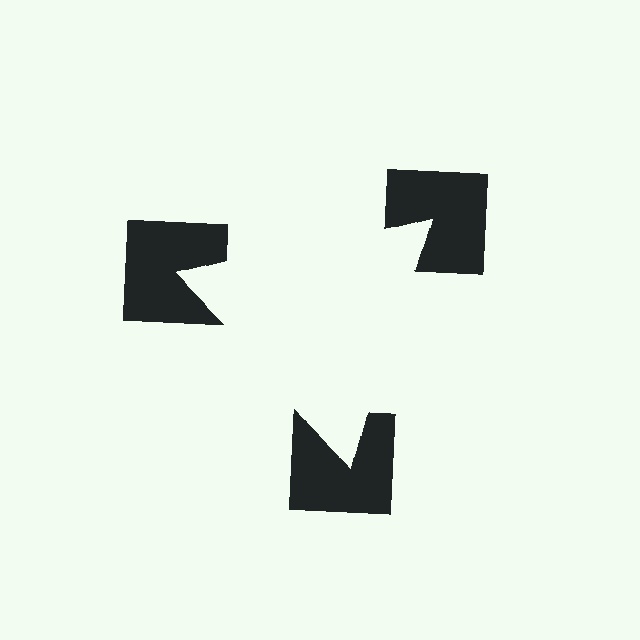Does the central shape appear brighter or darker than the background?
It typically appears slightly brighter than the background, even though no actual brightness change is drawn.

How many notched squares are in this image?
There are 3 — one at each vertex of the illusory triangle.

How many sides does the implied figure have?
3 sides.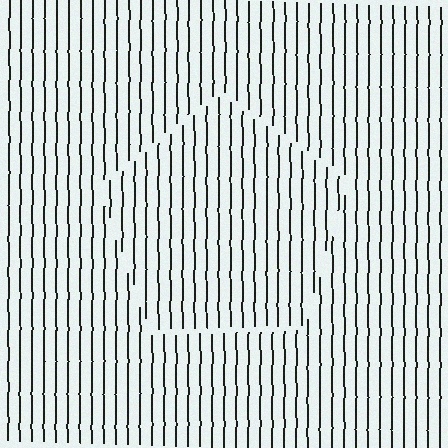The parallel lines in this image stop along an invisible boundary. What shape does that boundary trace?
An illusory pentagon. The interior of the shape contains the same grating, shifted by half a period — the contour is defined by the phase discontinuity where line-ends from the inner and outer gratings abut.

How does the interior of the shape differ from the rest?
The interior of the shape contains the same grating, shifted by half a period — the contour is defined by the phase discontinuity where line-ends from the inner and outer gratings abut.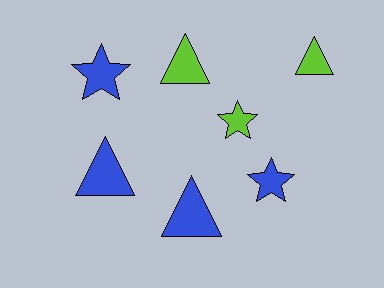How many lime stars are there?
There is 1 lime star.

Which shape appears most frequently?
Triangle, with 4 objects.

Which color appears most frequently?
Blue, with 4 objects.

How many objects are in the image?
There are 7 objects.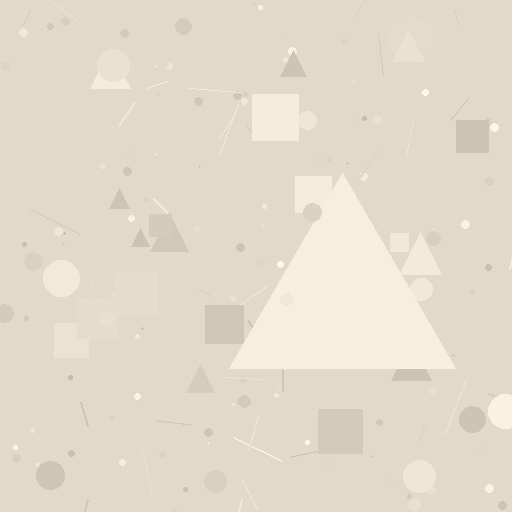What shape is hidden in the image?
A triangle is hidden in the image.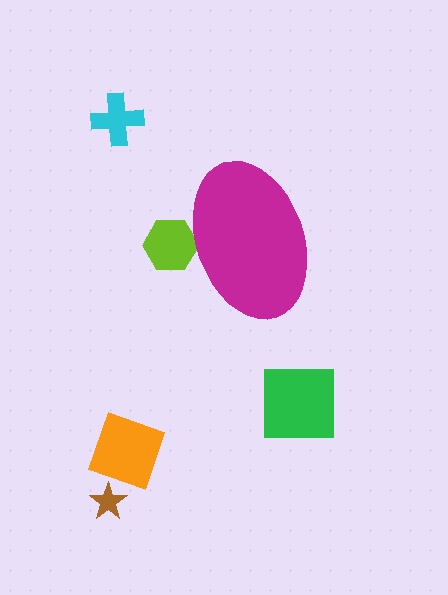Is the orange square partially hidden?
No, the orange square is fully visible.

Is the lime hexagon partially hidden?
Yes, the lime hexagon is partially hidden behind the magenta ellipse.